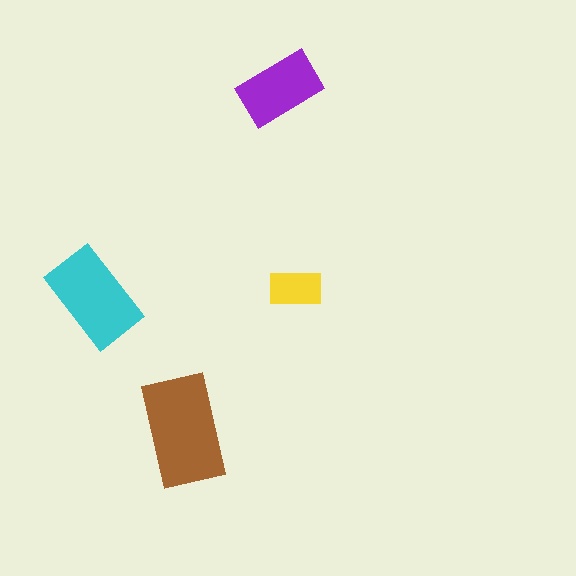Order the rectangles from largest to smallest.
the brown one, the cyan one, the purple one, the yellow one.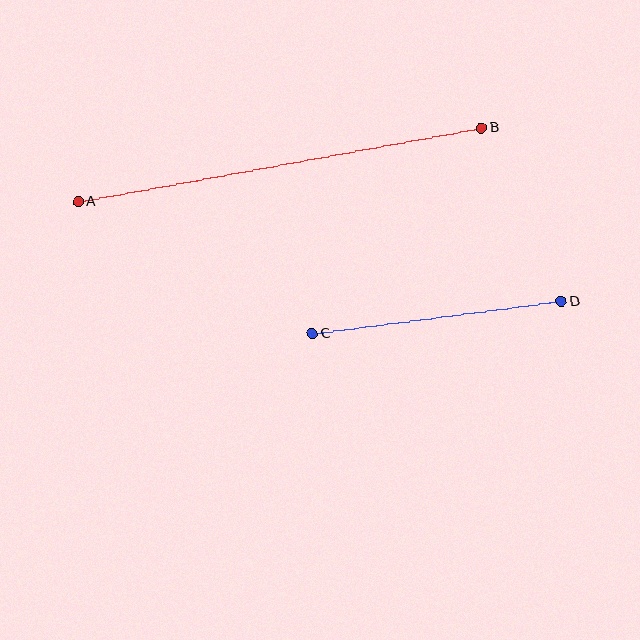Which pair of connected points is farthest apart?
Points A and B are farthest apart.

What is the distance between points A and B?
The distance is approximately 409 pixels.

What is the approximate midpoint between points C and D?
The midpoint is at approximately (437, 317) pixels.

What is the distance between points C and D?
The distance is approximately 251 pixels.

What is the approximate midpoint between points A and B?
The midpoint is at approximately (280, 165) pixels.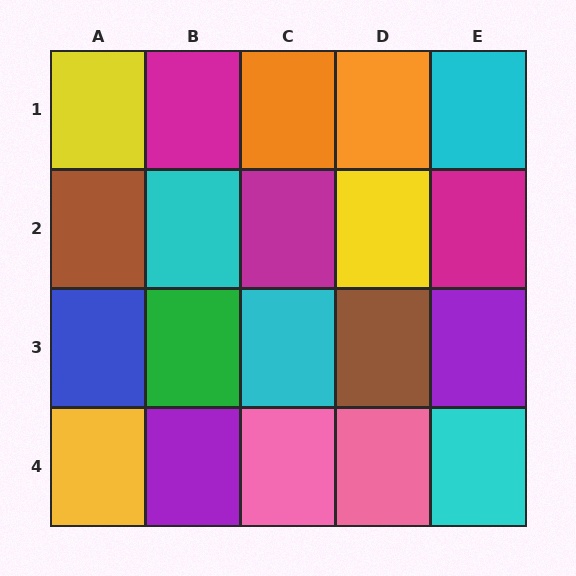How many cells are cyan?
4 cells are cyan.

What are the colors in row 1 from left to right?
Yellow, magenta, orange, orange, cyan.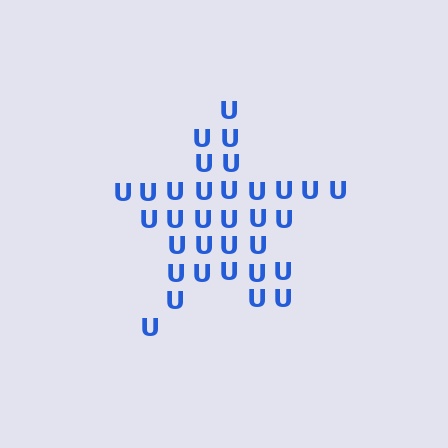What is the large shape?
The large shape is a star.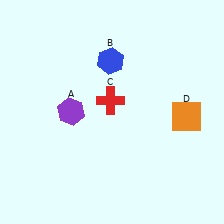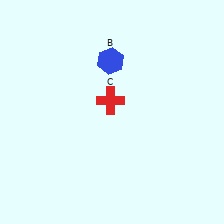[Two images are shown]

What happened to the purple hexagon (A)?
The purple hexagon (A) was removed in Image 2. It was in the top-left area of Image 1.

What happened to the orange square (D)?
The orange square (D) was removed in Image 2. It was in the bottom-right area of Image 1.